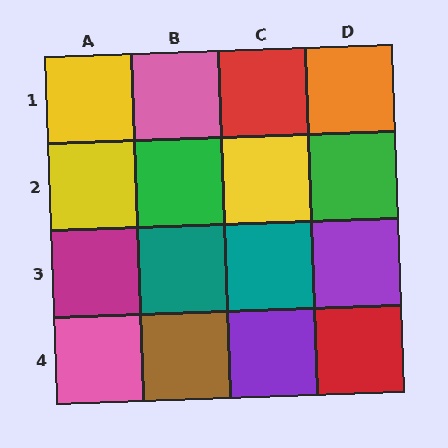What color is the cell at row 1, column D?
Orange.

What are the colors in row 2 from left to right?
Yellow, green, yellow, green.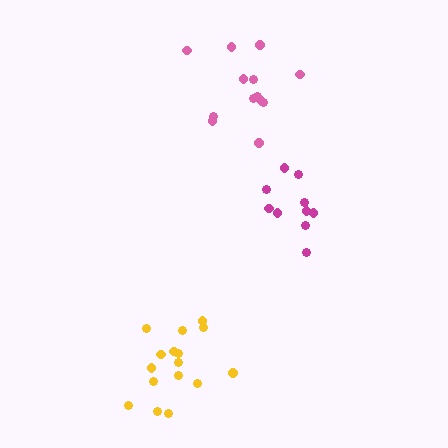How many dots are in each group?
Group 1: 10 dots, Group 2: 13 dots, Group 3: 16 dots (39 total).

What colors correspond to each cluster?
The clusters are colored: magenta, pink, yellow.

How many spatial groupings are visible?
There are 3 spatial groupings.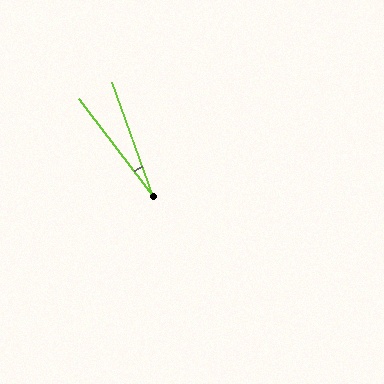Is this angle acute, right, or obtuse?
It is acute.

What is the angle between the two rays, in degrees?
Approximately 18 degrees.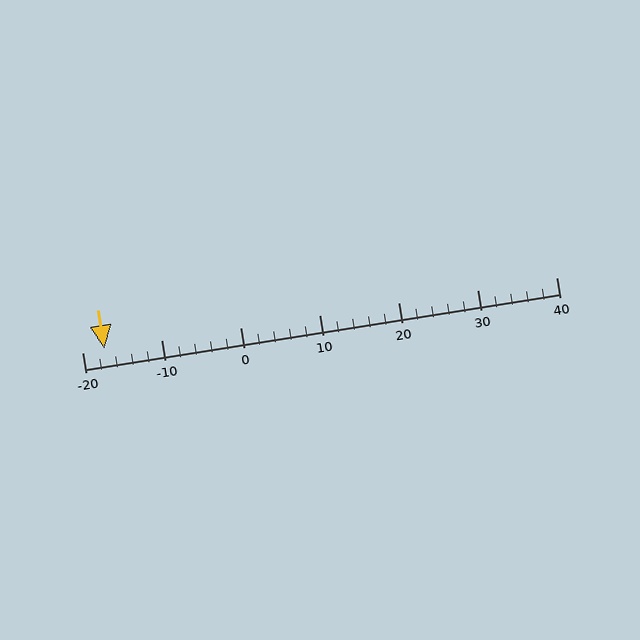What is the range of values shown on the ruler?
The ruler shows values from -20 to 40.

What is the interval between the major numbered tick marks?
The major tick marks are spaced 10 units apart.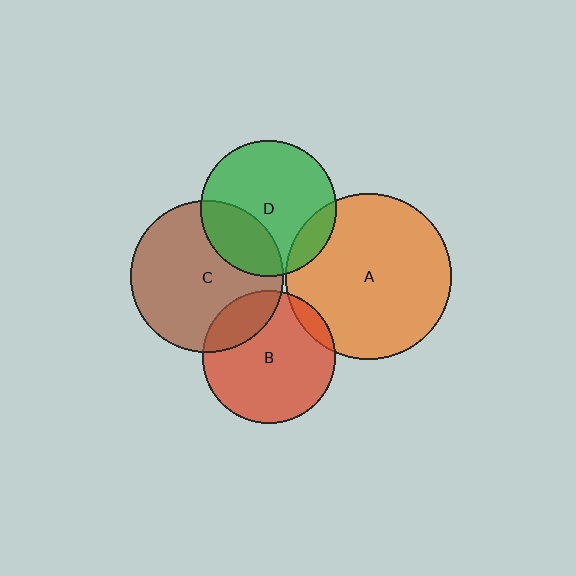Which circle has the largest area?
Circle A (orange).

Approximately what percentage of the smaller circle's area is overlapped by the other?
Approximately 30%.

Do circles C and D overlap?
Yes.